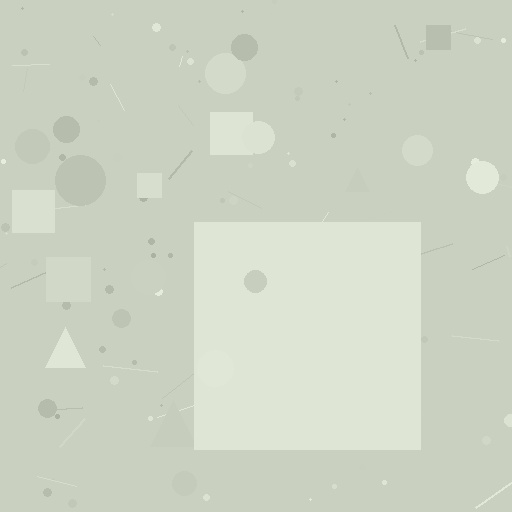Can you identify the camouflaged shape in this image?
The camouflaged shape is a square.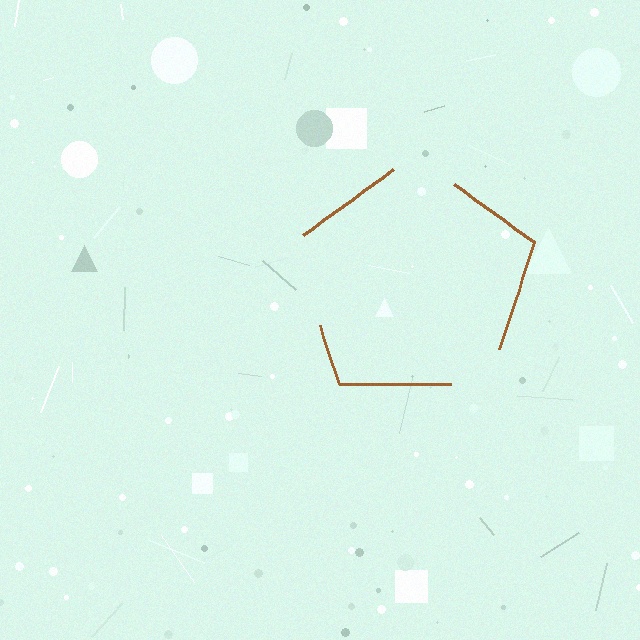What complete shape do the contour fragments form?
The contour fragments form a pentagon.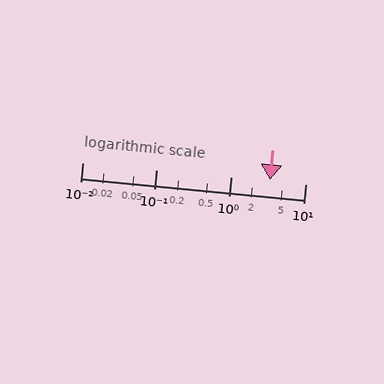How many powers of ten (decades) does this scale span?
The scale spans 3 decades, from 0.01 to 10.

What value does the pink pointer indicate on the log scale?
The pointer indicates approximately 3.3.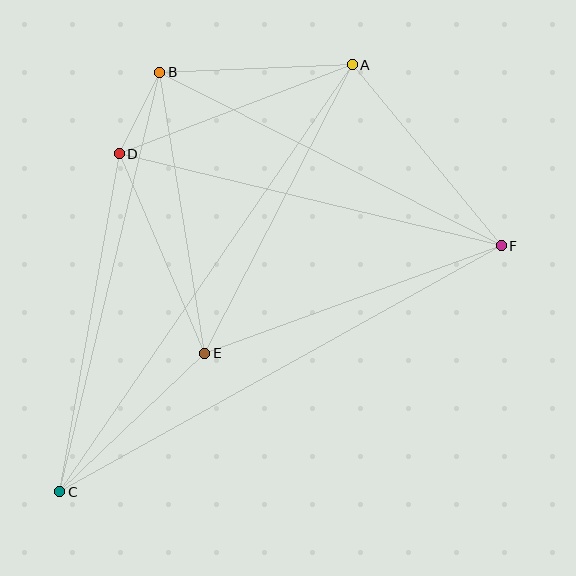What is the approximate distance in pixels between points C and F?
The distance between C and F is approximately 506 pixels.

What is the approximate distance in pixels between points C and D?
The distance between C and D is approximately 343 pixels.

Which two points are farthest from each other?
Points A and C are farthest from each other.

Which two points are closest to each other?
Points B and D are closest to each other.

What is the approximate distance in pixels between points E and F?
The distance between E and F is approximately 316 pixels.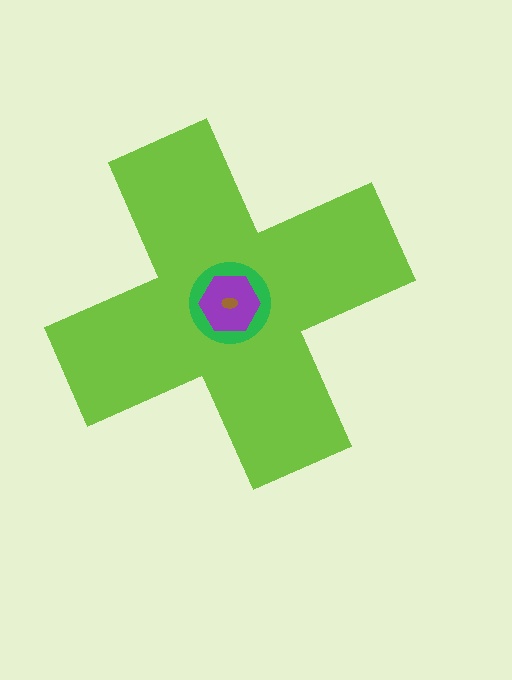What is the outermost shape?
The lime cross.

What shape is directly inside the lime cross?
The green circle.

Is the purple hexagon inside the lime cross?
Yes.